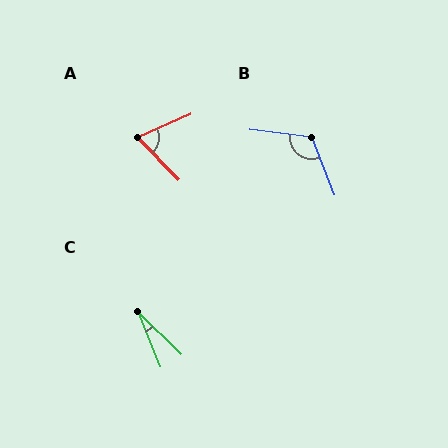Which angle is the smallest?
C, at approximately 24 degrees.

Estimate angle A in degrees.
Approximately 69 degrees.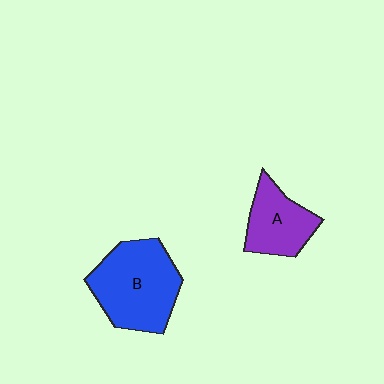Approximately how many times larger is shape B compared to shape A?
Approximately 1.6 times.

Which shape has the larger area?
Shape B (blue).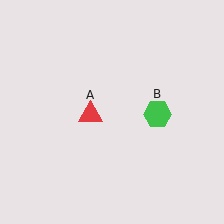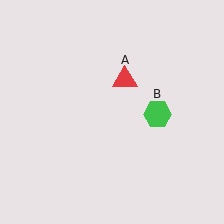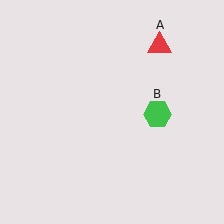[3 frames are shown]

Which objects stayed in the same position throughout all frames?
Green hexagon (object B) remained stationary.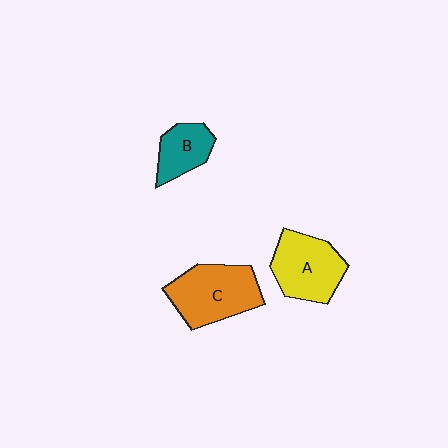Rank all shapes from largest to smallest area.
From largest to smallest: C (orange), A (yellow), B (teal).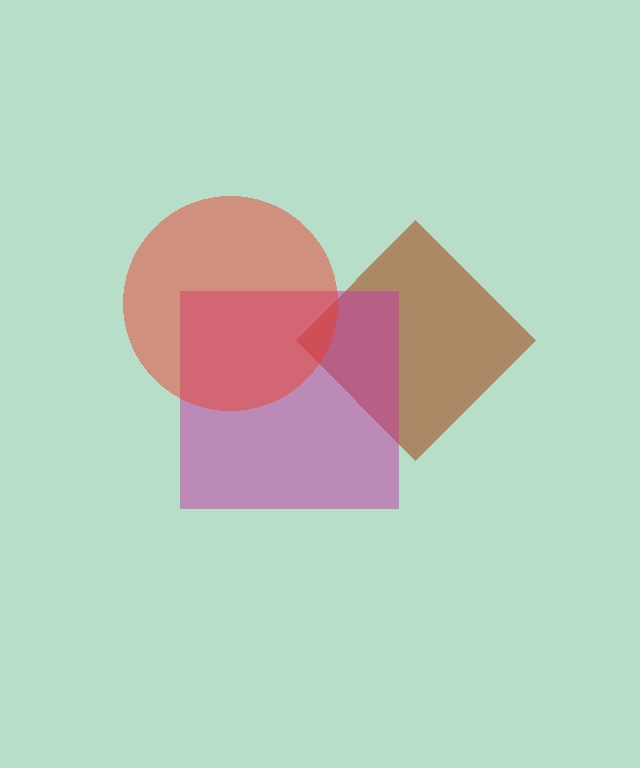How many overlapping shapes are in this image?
There are 3 overlapping shapes in the image.